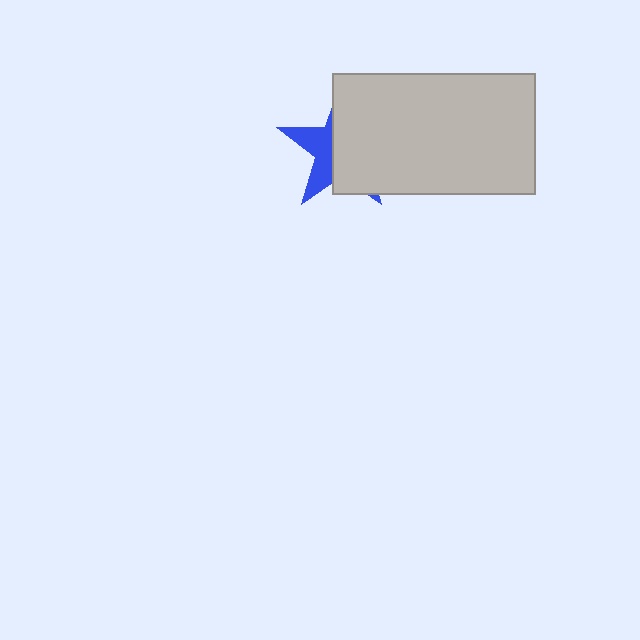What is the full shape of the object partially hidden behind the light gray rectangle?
The partially hidden object is a blue star.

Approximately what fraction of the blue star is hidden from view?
Roughly 64% of the blue star is hidden behind the light gray rectangle.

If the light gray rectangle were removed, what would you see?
You would see the complete blue star.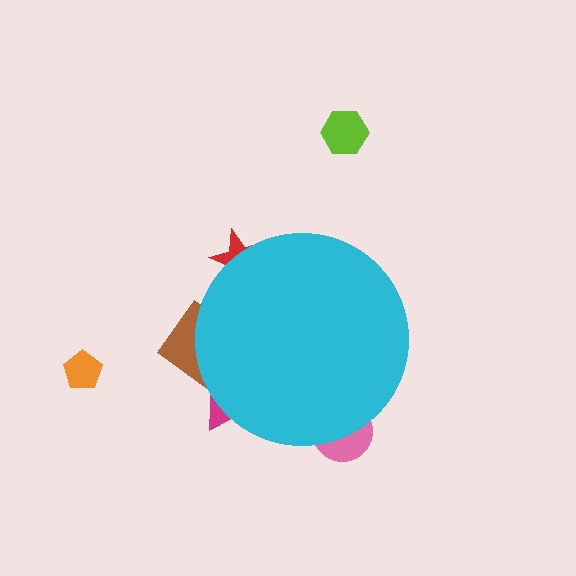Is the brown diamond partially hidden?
Yes, the brown diamond is partially hidden behind the cyan circle.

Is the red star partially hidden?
Yes, the red star is partially hidden behind the cyan circle.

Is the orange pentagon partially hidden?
No, the orange pentagon is fully visible.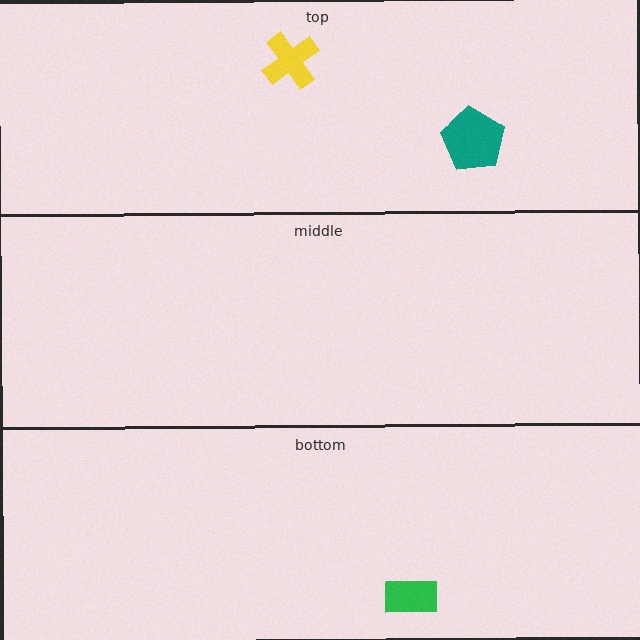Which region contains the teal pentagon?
The top region.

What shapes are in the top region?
The yellow cross, the teal pentagon.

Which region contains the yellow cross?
The top region.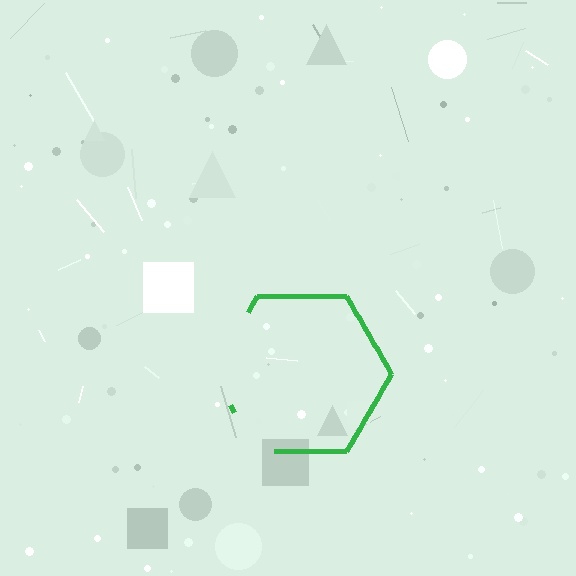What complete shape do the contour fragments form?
The contour fragments form a hexagon.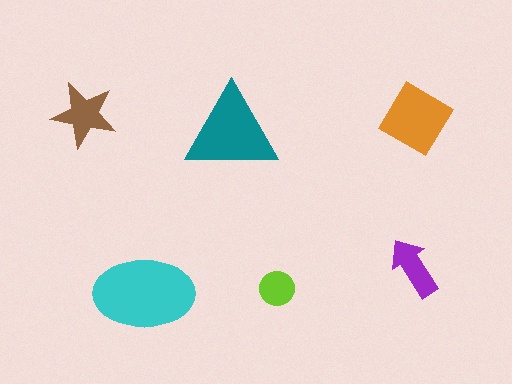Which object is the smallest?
The lime circle.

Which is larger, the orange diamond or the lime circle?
The orange diamond.